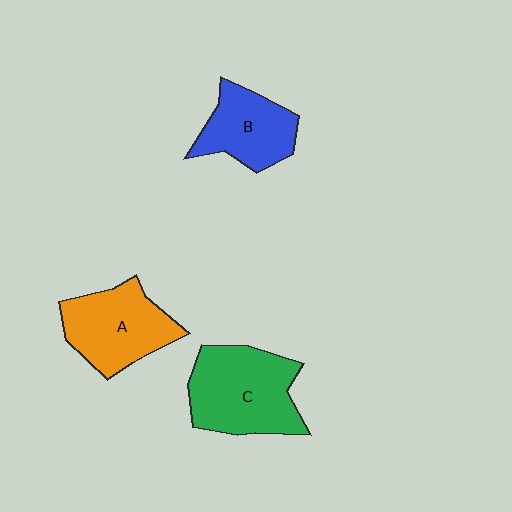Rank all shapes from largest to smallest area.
From largest to smallest: C (green), A (orange), B (blue).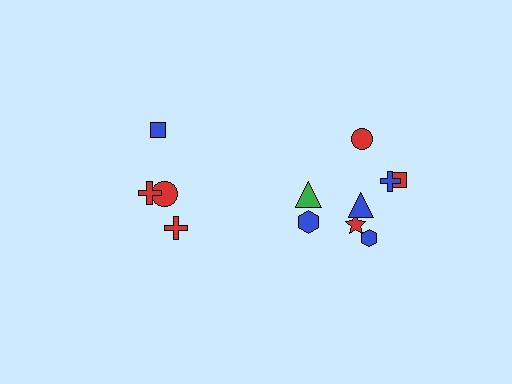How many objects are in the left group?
There are 4 objects.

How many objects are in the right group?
There are 8 objects.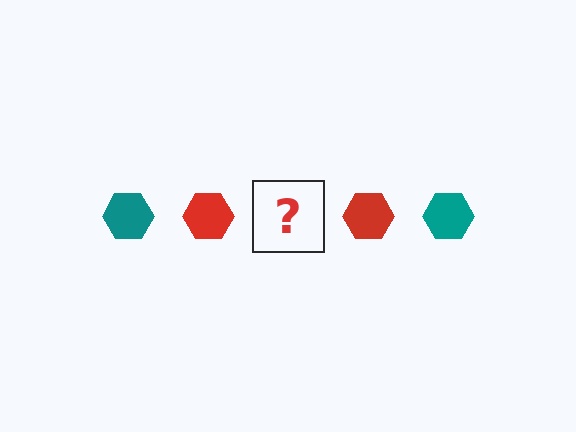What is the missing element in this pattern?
The missing element is a teal hexagon.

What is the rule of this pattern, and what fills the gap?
The rule is that the pattern cycles through teal, red hexagons. The gap should be filled with a teal hexagon.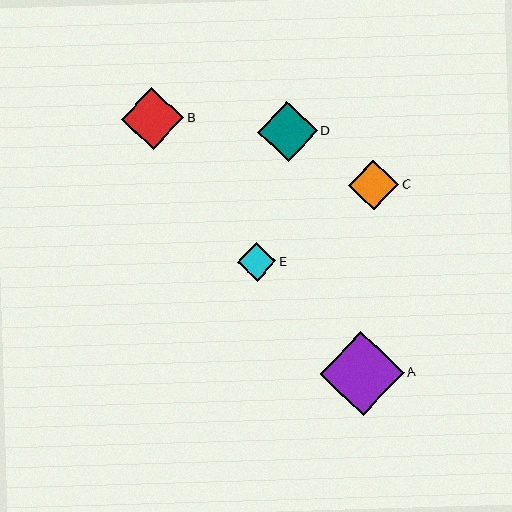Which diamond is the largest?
Diamond A is the largest with a size of approximately 84 pixels.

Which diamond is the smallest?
Diamond E is the smallest with a size of approximately 38 pixels.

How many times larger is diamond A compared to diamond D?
Diamond A is approximately 1.4 times the size of diamond D.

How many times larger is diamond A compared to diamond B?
Diamond A is approximately 1.4 times the size of diamond B.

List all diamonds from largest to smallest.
From largest to smallest: A, B, D, C, E.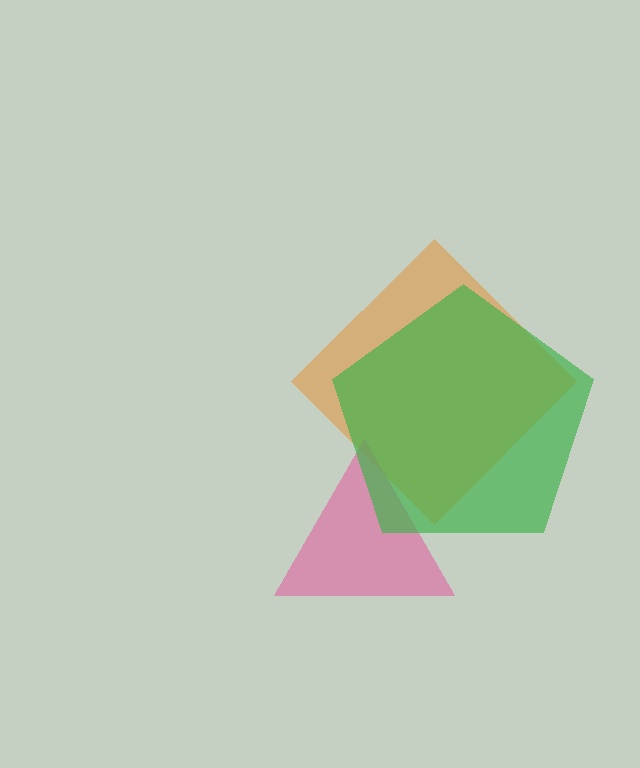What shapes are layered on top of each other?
The layered shapes are: an orange diamond, a pink triangle, a green pentagon.